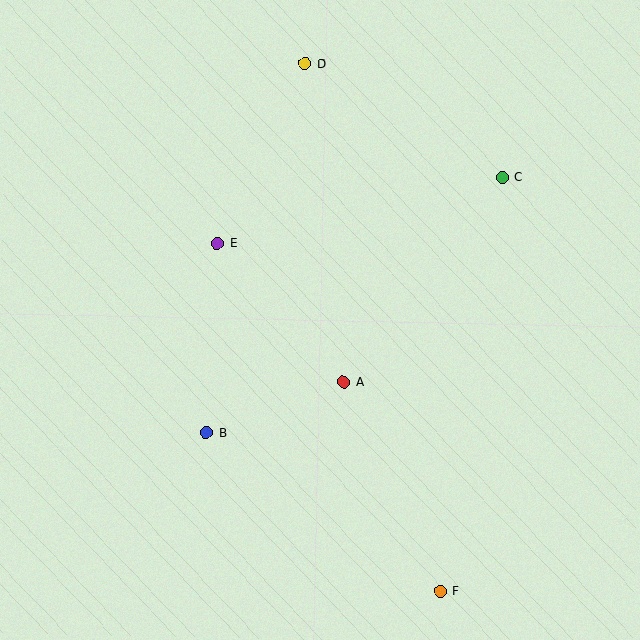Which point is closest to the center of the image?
Point A at (344, 382) is closest to the center.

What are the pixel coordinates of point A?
Point A is at (344, 382).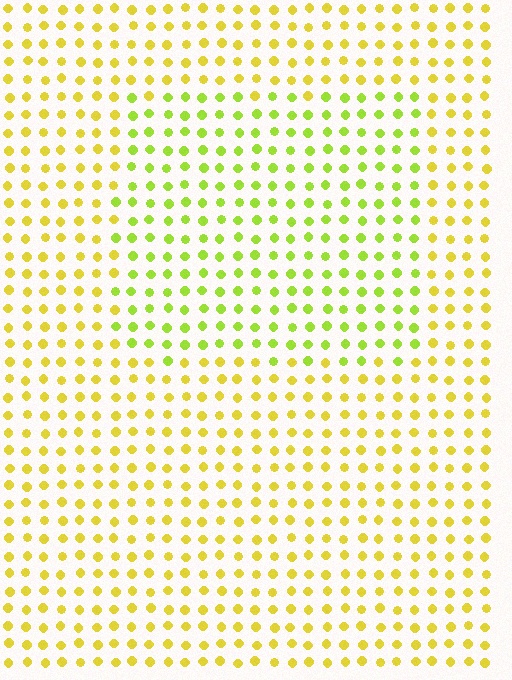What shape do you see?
I see a rectangle.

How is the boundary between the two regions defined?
The boundary is defined purely by a slight shift in hue (about 30 degrees). Spacing, size, and orientation are identical on both sides.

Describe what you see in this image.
The image is filled with small yellow elements in a uniform arrangement. A rectangle-shaped region is visible where the elements are tinted to a slightly different hue, forming a subtle color boundary.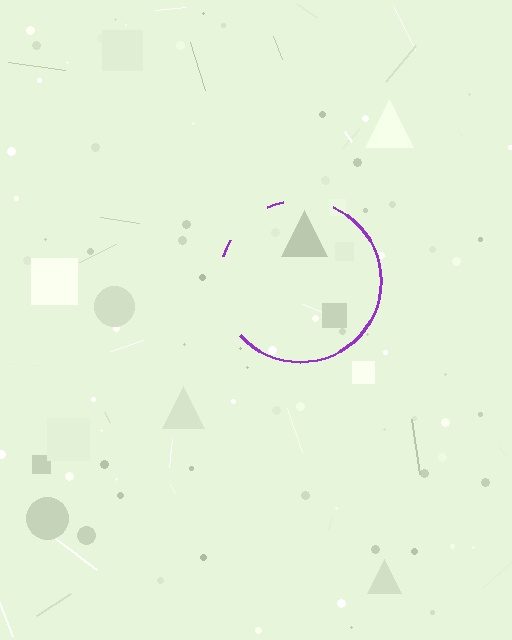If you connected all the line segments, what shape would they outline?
They would outline a circle.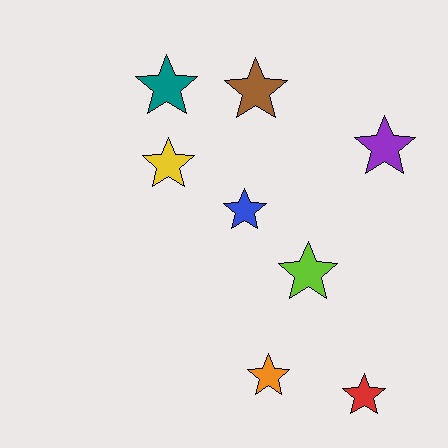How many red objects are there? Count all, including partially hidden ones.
There is 1 red object.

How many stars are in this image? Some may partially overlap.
There are 8 stars.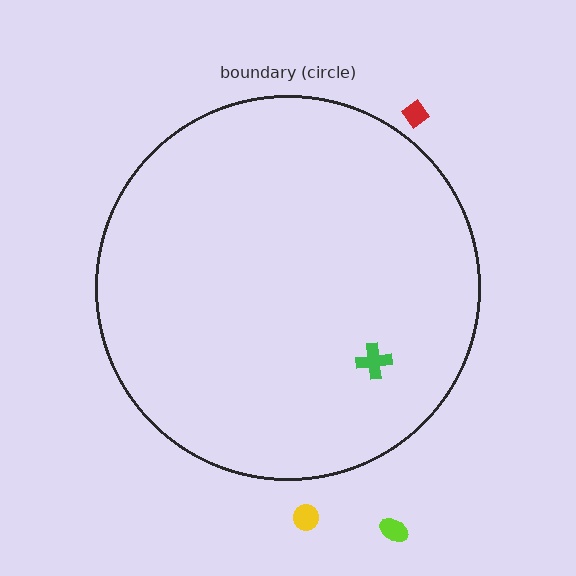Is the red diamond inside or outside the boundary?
Outside.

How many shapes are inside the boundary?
1 inside, 3 outside.